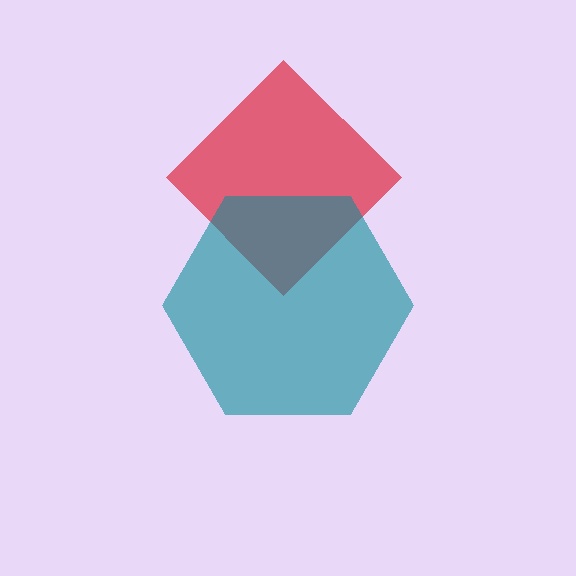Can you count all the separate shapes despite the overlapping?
Yes, there are 2 separate shapes.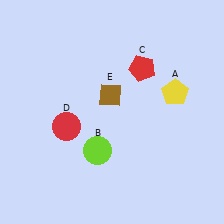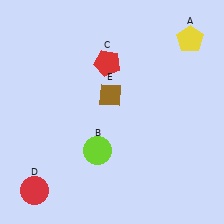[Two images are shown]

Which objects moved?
The objects that moved are: the yellow pentagon (A), the red pentagon (C), the red circle (D).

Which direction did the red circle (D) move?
The red circle (D) moved down.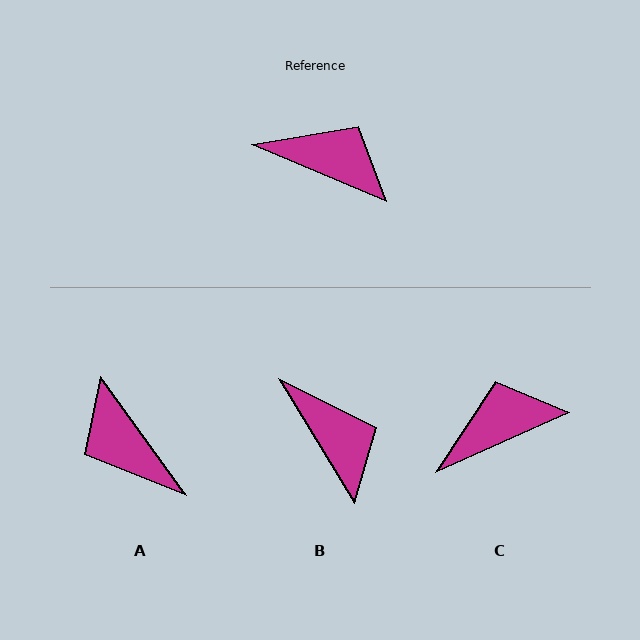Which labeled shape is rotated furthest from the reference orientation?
A, about 149 degrees away.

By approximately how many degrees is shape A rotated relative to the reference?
Approximately 149 degrees counter-clockwise.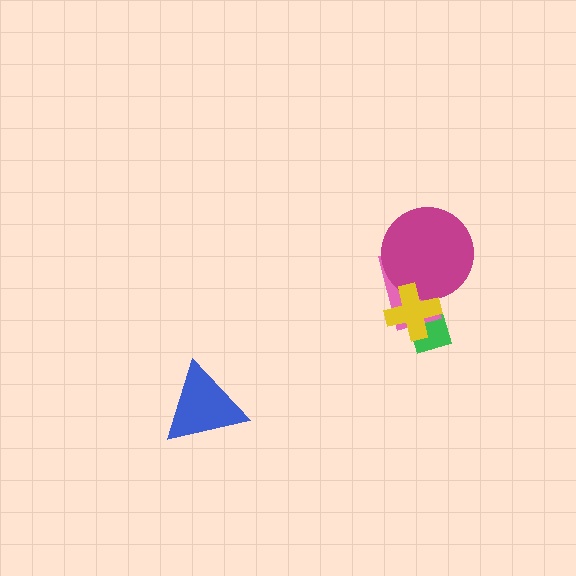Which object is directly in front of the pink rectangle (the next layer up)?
The magenta circle is directly in front of the pink rectangle.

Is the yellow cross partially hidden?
No, no other shape covers it.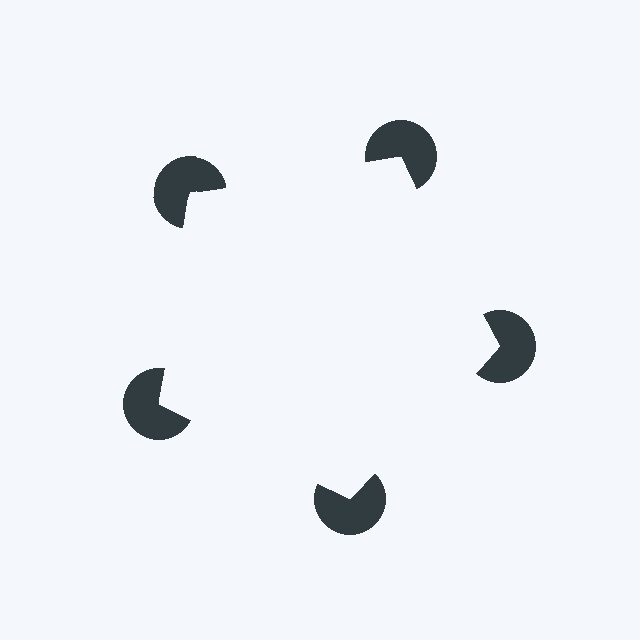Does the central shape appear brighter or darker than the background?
It typically appears slightly brighter than the background, even though no actual brightness change is drawn.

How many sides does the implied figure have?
5 sides.